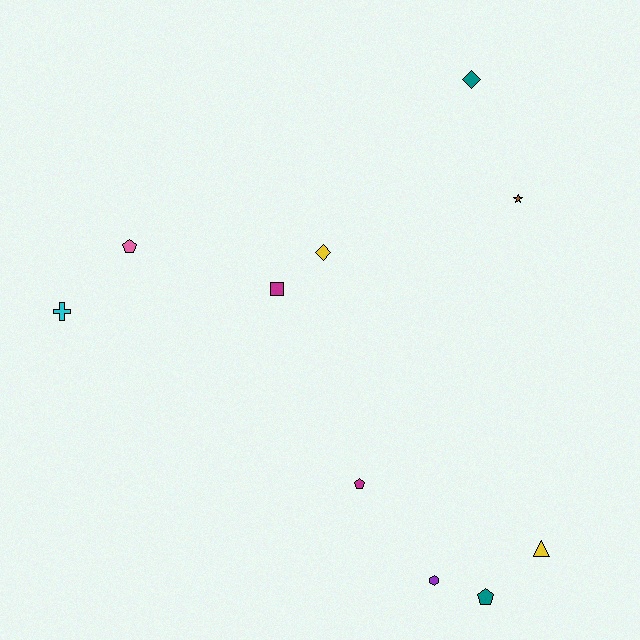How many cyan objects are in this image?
There is 1 cyan object.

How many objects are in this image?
There are 10 objects.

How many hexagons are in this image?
There is 1 hexagon.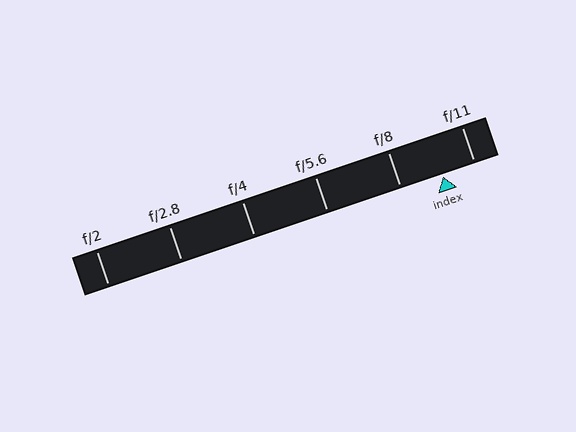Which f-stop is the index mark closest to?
The index mark is closest to f/11.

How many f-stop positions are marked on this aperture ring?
There are 6 f-stop positions marked.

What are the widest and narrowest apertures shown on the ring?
The widest aperture shown is f/2 and the narrowest is f/11.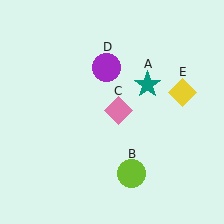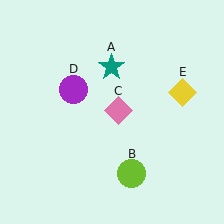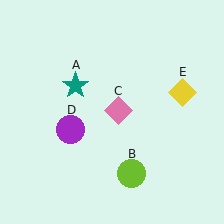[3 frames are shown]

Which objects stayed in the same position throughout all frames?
Lime circle (object B) and pink diamond (object C) and yellow diamond (object E) remained stationary.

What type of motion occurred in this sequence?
The teal star (object A), purple circle (object D) rotated counterclockwise around the center of the scene.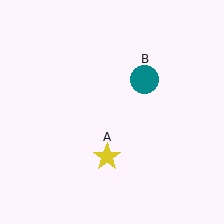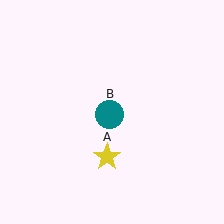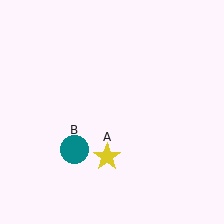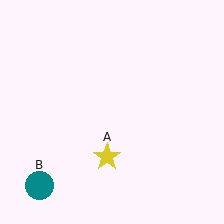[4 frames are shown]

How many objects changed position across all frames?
1 object changed position: teal circle (object B).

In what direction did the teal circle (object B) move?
The teal circle (object B) moved down and to the left.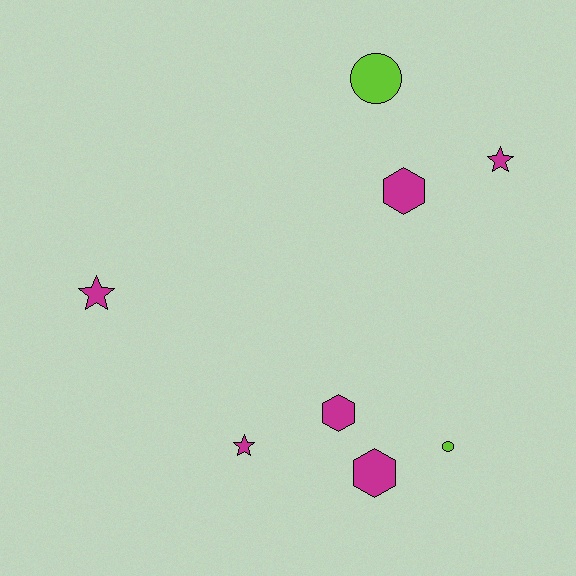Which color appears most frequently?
Magenta, with 6 objects.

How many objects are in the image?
There are 8 objects.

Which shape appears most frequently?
Hexagon, with 3 objects.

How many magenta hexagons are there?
There are 3 magenta hexagons.